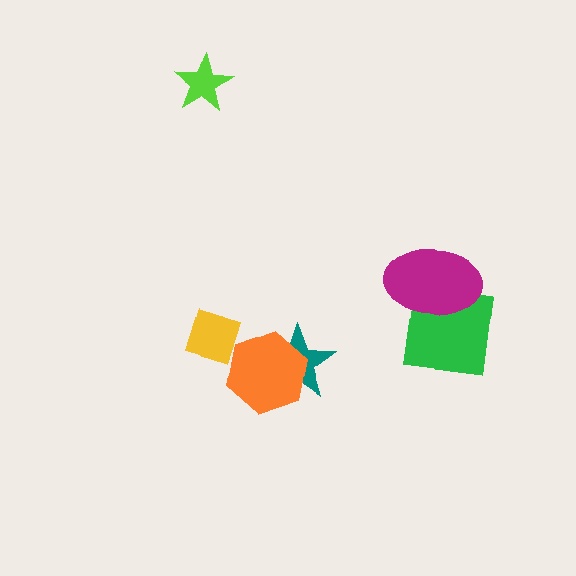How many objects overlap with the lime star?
0 objects overlap with the lime star.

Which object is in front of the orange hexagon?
The yellow diamond is in front of the orange hexagon.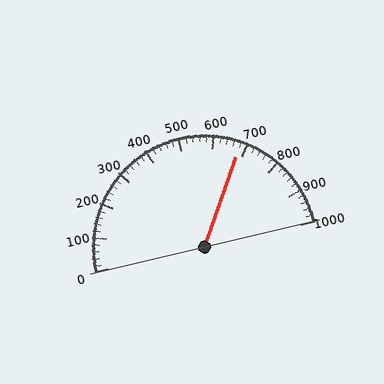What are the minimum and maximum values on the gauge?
The gauge ranges from 0 to 1000.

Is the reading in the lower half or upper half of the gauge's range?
The reading is in the upper half of the range (0 to 1000).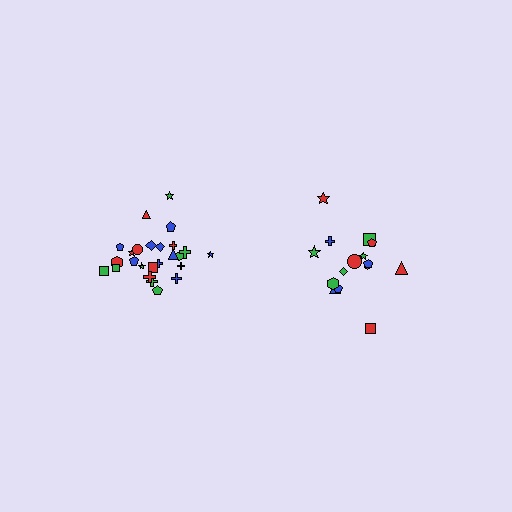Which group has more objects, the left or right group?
The left group.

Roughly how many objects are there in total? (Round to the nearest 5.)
Roughly 40 objects in total.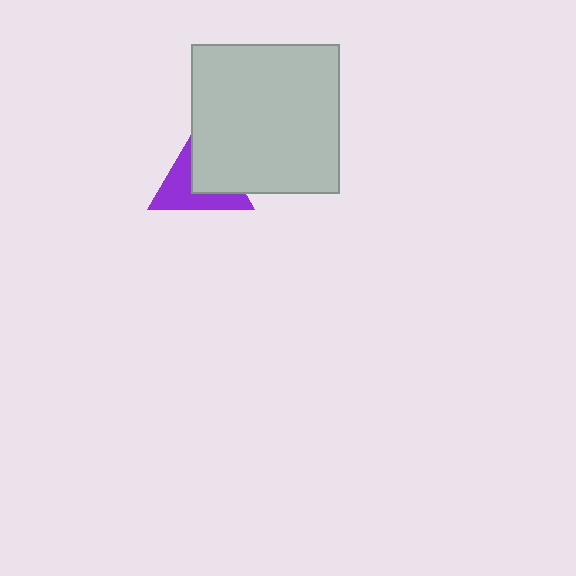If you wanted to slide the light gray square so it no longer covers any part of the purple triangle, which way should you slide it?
Slide it toward the upper-right — that is the most direct way to separate the two shapes.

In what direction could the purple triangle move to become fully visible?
The purple triangle could move toward the lower-left. That would shift it out from behind the light gray square entirely.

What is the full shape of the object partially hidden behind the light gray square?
The partially hidden object is a purple triangle.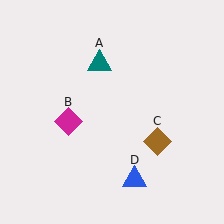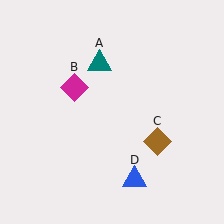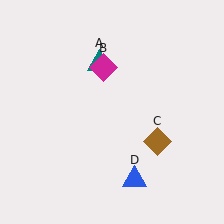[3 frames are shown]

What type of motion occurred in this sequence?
The magenta diamond (object B) rotated clockwise around the center of the scene.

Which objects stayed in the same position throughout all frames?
Teal triangle (object A) and brown diamond (object C) and blue triangle (object D) remained stationary.